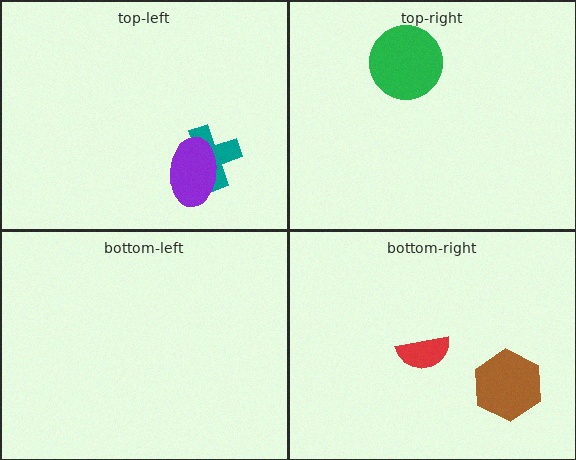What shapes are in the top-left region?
The teal cross, the purple ellipse.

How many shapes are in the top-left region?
2.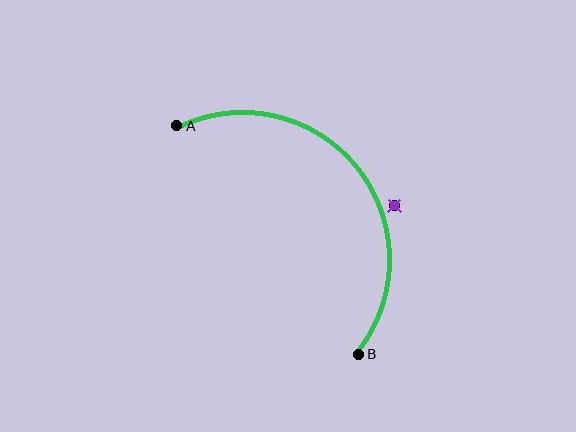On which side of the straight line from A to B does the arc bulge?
The arc bulges above and to the right of the straight line connecting A and B.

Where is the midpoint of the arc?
The arc midpoint is the point on the curve farthest from the straight line joining A and B. It sits above and to the right of that line.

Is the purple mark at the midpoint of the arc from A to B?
No — the purple mark does not lie on the arc at all. It sits slightly outside the curve.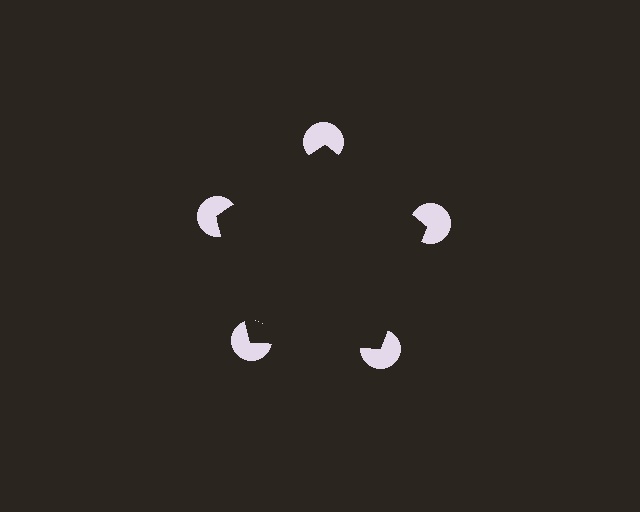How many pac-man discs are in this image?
There are 5 — one at each vertex of the illusory pentagon.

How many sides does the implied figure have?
5 sides.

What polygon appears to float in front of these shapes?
An illusory pentagon — its edges are inferred from the aligned wedge cuts in the pac-man discs, not physically drawn.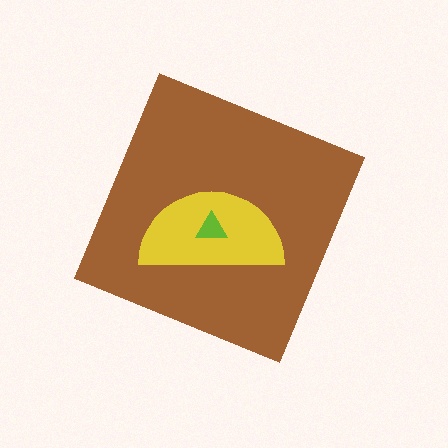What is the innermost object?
The lime triangle.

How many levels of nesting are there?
3.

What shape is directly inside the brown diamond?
The yellow semicircle.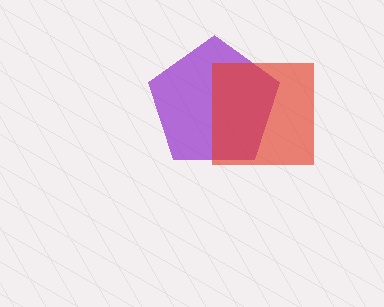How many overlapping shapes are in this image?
There are 2 overlapping shapes in the image.